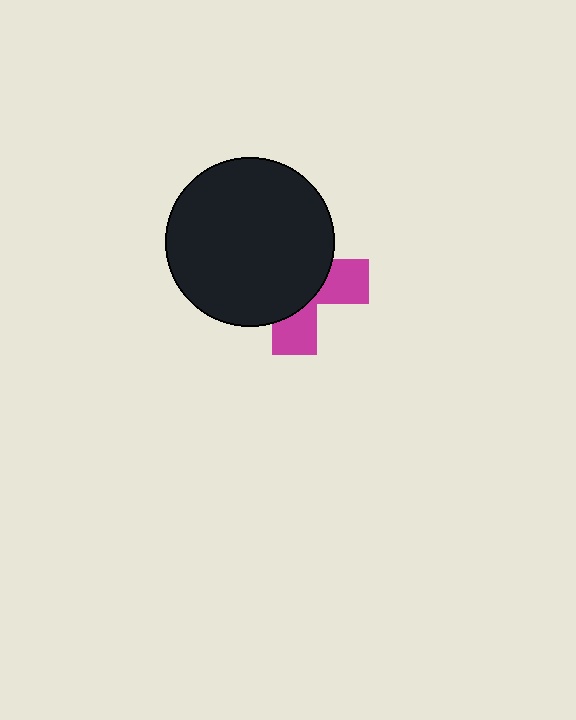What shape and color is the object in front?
The object in front is a black circle.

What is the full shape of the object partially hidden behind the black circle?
The partially hidden object is a magenta cross.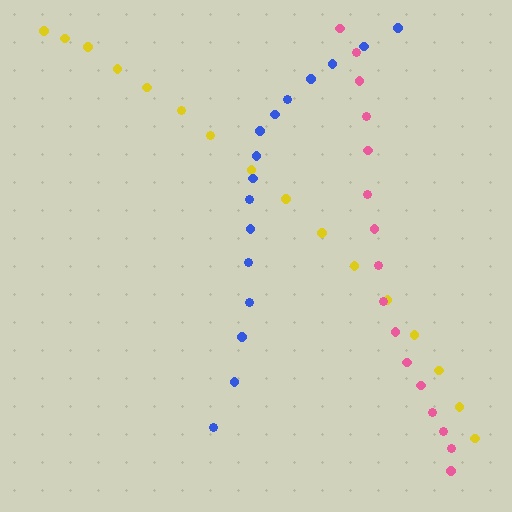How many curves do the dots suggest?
There are 3 distinct paths.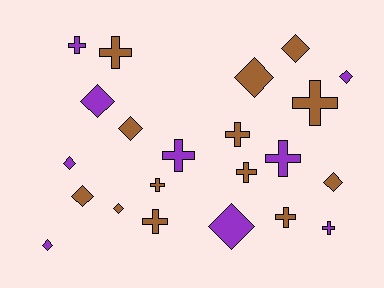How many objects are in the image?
There are 22 objects.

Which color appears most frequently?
Brown, with 13 objects.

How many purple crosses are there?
There are 4 purple crosses.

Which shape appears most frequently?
Diamond, with 11 objects.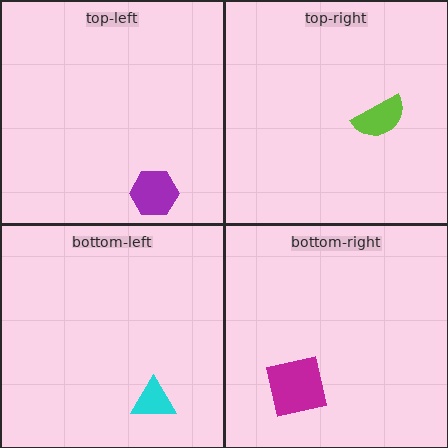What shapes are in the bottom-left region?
The cyan triangle.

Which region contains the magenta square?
The bottom-right region.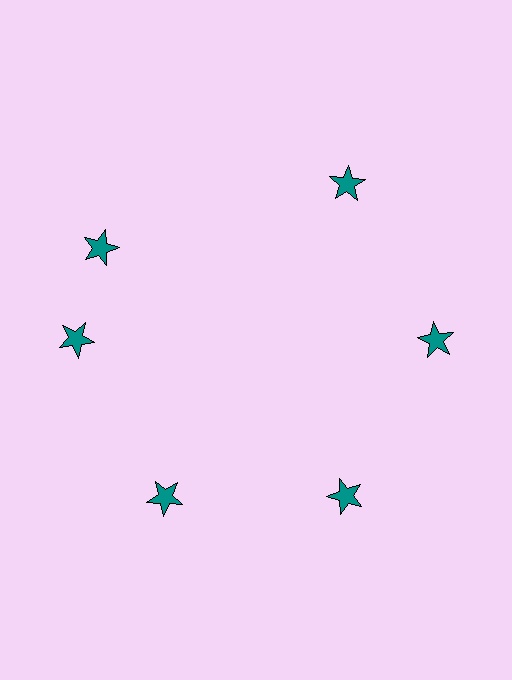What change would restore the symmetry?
The symmetry would be restored by rotating it back into even spacing with its neighbors so that all 6 stars sit at equal angles and equal distance from the center.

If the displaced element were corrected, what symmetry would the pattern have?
It would have 6-fold rotational symmetry — the pattern would map onto itself every 60 degrees.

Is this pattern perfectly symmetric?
No. The 6 teal stars are arranged in a ring, but one element near the 11 o'clock position is rotated out of alignment along the ring, breaking the 6-fold rotational symmetry.